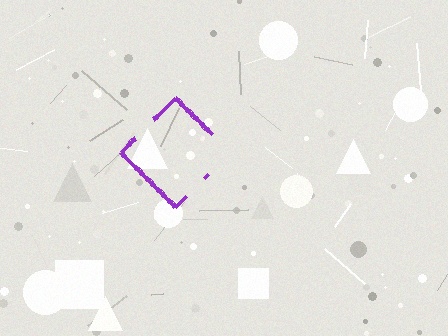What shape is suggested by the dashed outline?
The dashed outline suggests a diamond.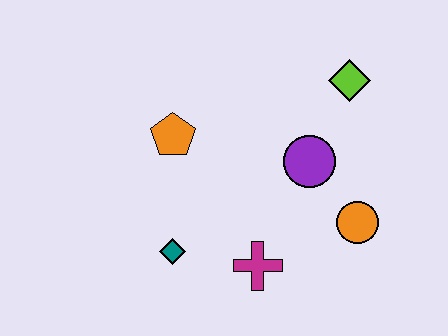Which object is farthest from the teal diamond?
The lime diamond is farthest from the teal diamond.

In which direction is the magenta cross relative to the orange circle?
The magenta cross is to the left of the orange circle.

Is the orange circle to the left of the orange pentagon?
No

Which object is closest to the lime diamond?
The purple circle is closest to the lime diamond.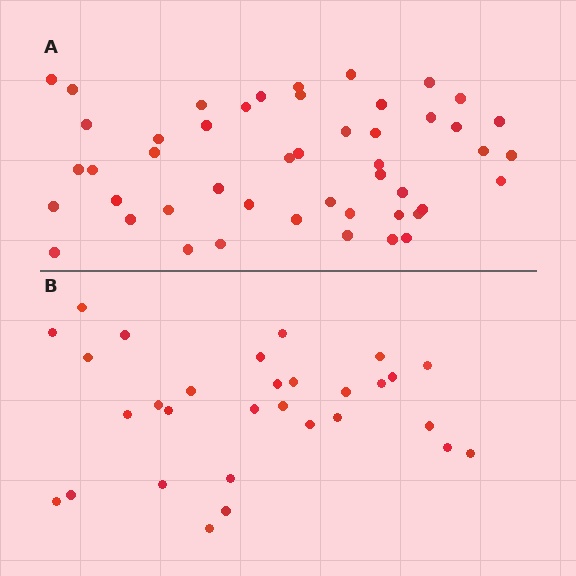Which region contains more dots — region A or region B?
Region A (the top region) has more dots.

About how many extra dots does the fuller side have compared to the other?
Region A has approximately 20 more dots than region B.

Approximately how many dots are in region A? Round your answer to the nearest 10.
About 50 dots. (The exact count is 48, which rounds to 50.)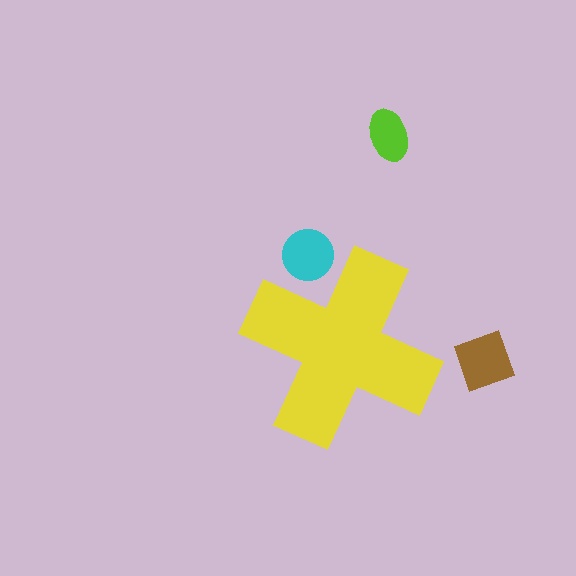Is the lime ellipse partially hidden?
No, the lime ellipse is fully visible.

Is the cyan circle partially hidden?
Yes, the cyan circle is partially hidden behind the yellow cross.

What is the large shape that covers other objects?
A yellow cross.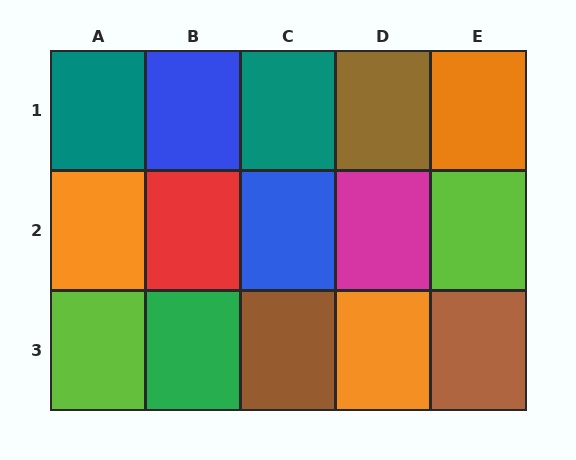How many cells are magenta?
1 cell is magenta.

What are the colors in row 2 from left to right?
Orange, red, blue, magenta, lime.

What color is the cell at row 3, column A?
Lime.